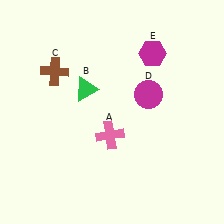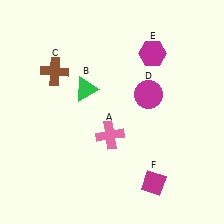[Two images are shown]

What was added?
A magenta diamond (F) was added in Image 2.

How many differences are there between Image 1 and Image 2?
There is 1 difference between the two images.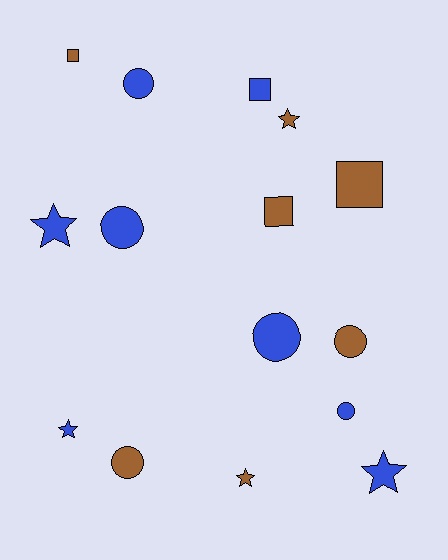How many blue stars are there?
There are 3 blue stars.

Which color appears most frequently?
Blue, with 8 objects.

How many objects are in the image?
There are 15 objects.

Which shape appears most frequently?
Circle, with 6 objects.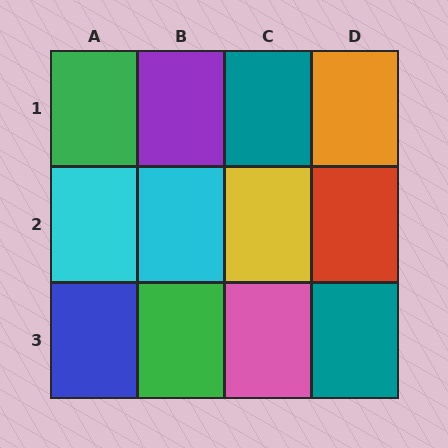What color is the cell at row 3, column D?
Teal.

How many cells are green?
2 cells are green.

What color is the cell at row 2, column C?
Yellow.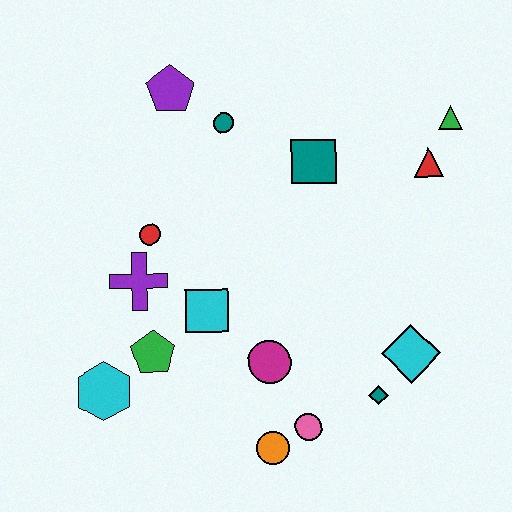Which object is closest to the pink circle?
The orange circle is closest to the pink circle.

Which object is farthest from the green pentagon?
The green triangle is farthest from the green pentagon.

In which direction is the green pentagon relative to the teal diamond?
The green pentagon is to the left of the teal diamond.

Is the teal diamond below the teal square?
Yes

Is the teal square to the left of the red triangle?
Yes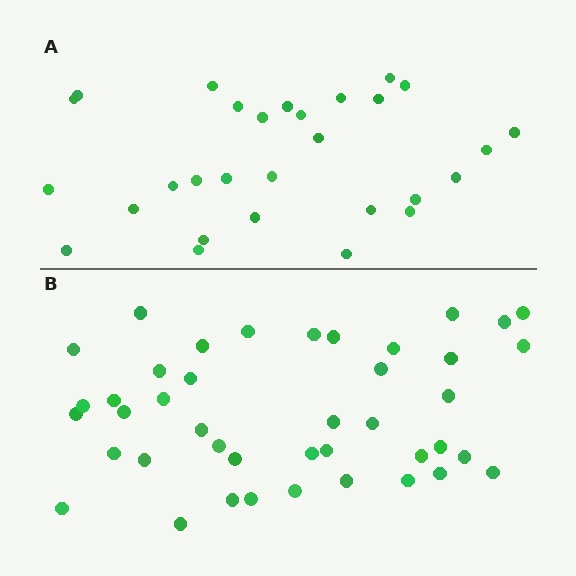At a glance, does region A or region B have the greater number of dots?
Region B (the bottom region) has more dots.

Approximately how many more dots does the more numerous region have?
Region B has approximately 15 more dots than region A.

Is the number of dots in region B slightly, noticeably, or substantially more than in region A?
Region B has noticeably more, but not dramatically so. The ratio is roughly 1.4 to 1.